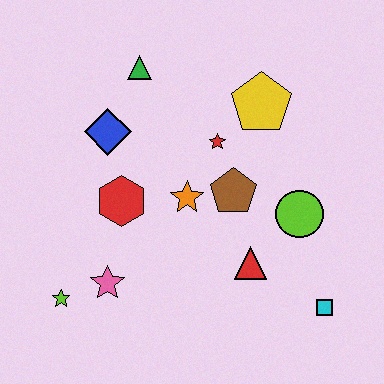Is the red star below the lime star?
No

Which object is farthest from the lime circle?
The lime star is farthest from the lime circle.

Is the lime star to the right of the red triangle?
No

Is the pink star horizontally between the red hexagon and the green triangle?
No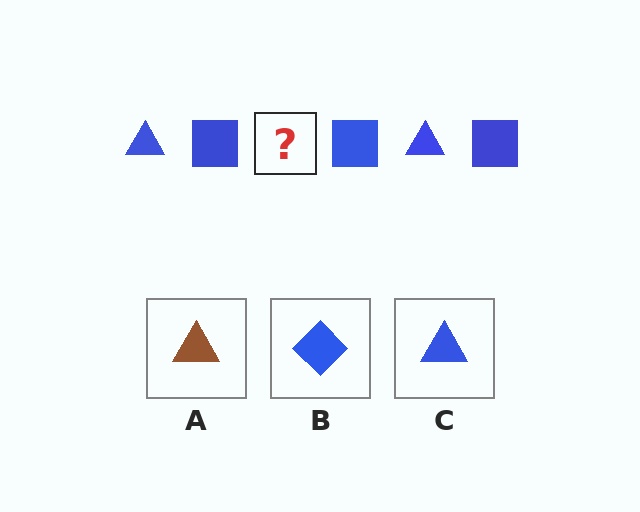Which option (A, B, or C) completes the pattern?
C.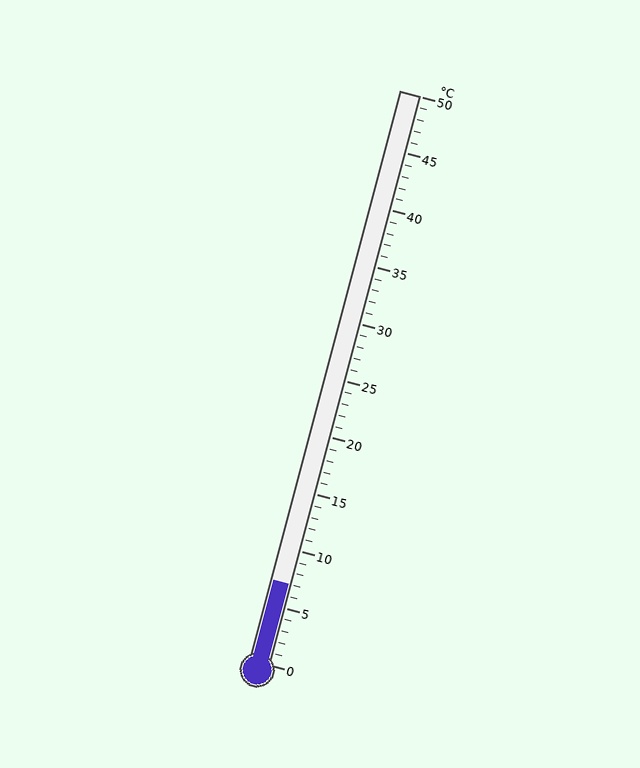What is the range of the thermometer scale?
The thermometer scale ranges from 0°C to 50°C.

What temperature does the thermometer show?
The thermometer shows approximately 7°C.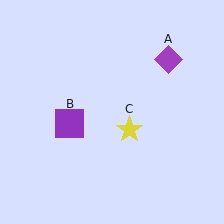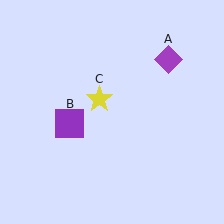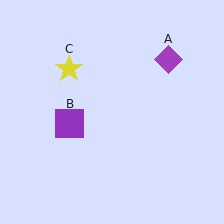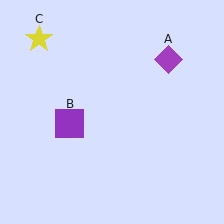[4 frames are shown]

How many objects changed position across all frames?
1 object changed position: yellow star (object C).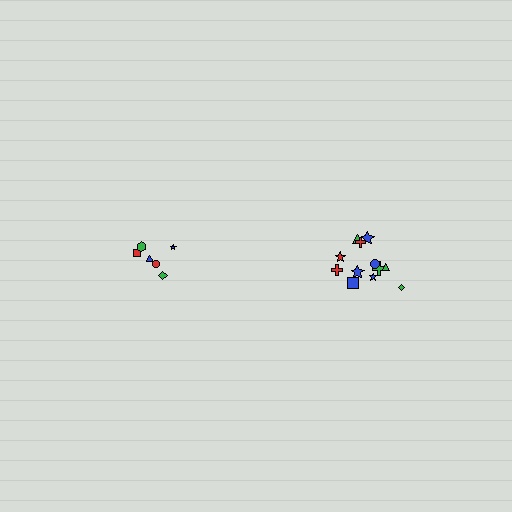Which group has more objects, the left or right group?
The right group.